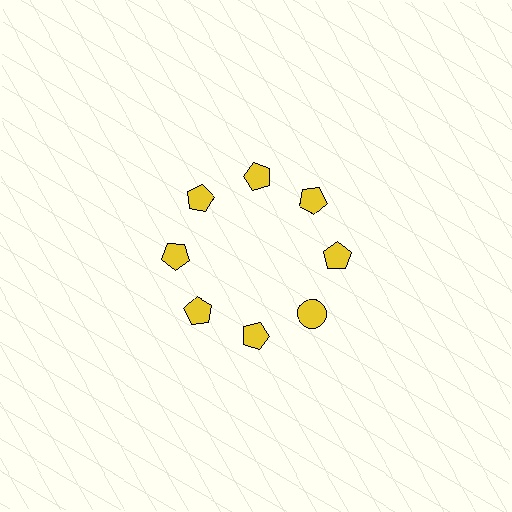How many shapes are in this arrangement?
There are 8 shapes arranged in a ring pattern.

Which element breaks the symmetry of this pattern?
The yellow circle at roughly the 4 o'clock position breaks the symmetry. All other shapes are yellow pentagons.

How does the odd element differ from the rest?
It has a different shape: circle instead of pentagon.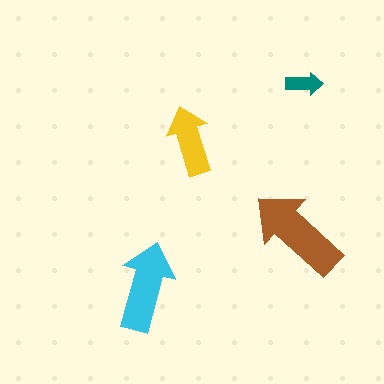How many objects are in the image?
There are 4 objects in the image.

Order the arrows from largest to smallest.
the brown one, the cyan one, the yellow one, the teal one.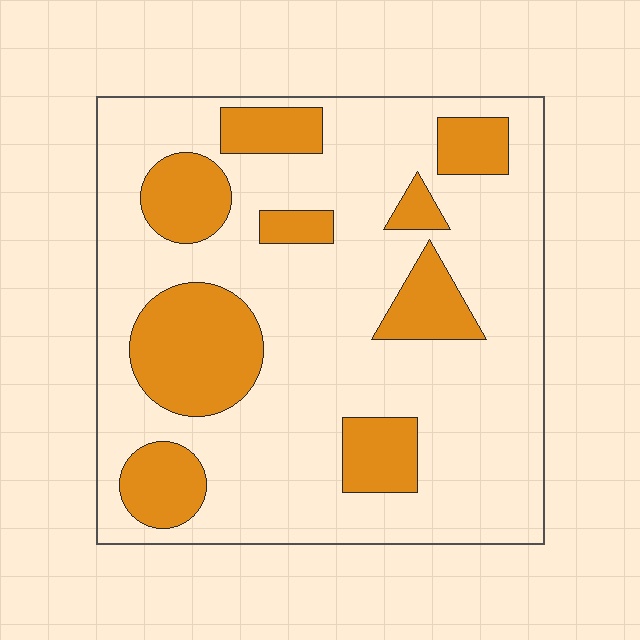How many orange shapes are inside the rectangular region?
9.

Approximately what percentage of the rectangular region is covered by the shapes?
Approximately 25%.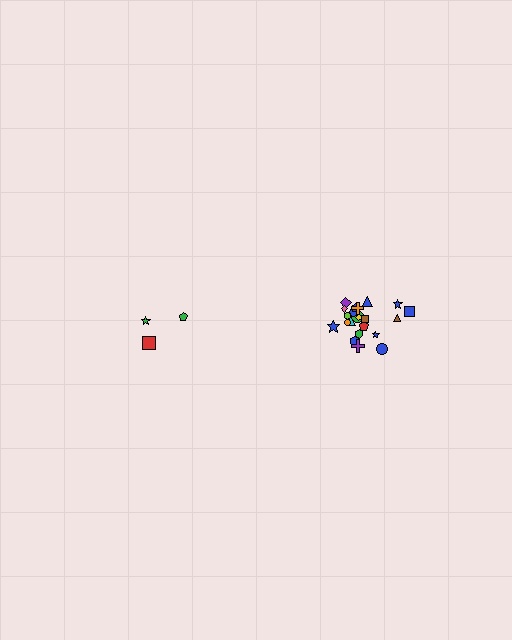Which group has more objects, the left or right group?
The right group.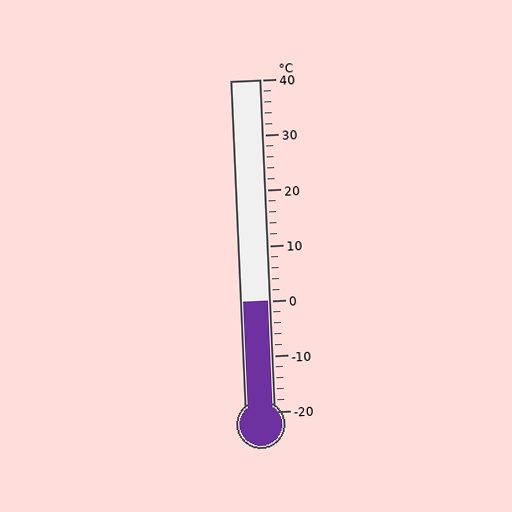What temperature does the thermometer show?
The thermometer shows approximately 0°C.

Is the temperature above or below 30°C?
The temperature is below 30°C.